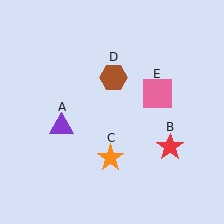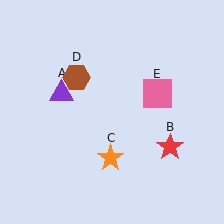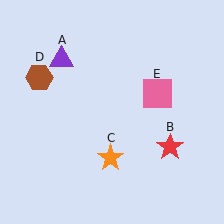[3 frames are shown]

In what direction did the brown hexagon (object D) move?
The brown hexagon (object D) moved left.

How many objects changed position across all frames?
2 objects changed position: purple triangle (object A), brown hexagon (object D).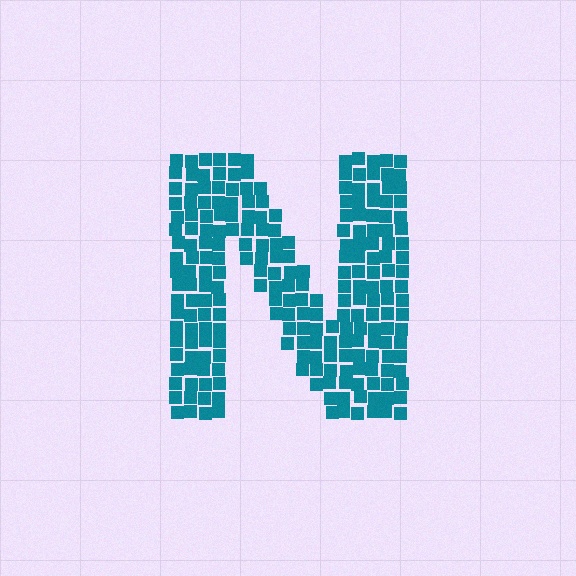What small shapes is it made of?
It is made of small squares.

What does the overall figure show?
The overall figure shows the letter N.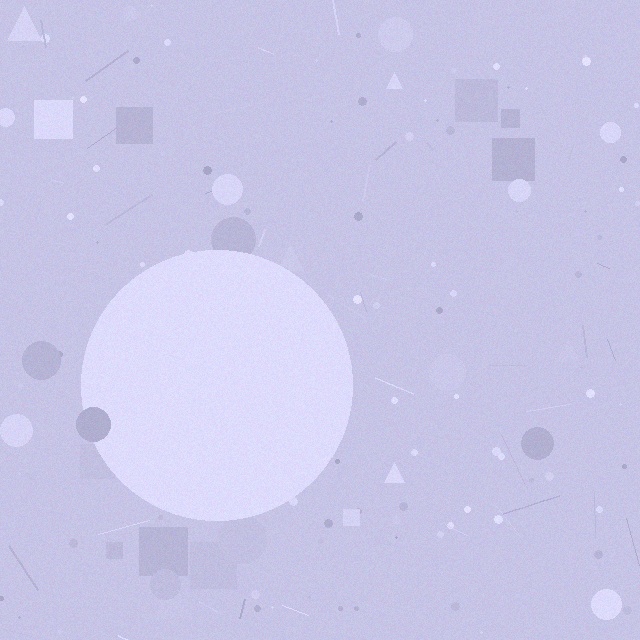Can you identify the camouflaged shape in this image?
The camouflaged shape is a circle.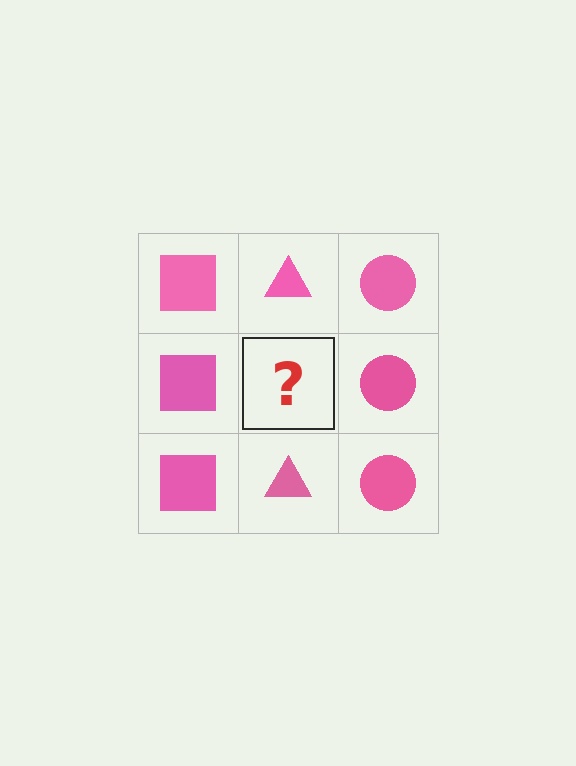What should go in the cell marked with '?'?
The missing cell should contain a pink triangle.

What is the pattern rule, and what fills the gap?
The rule is that each column has a consistent shape. The gap should be filled with a pink triangle.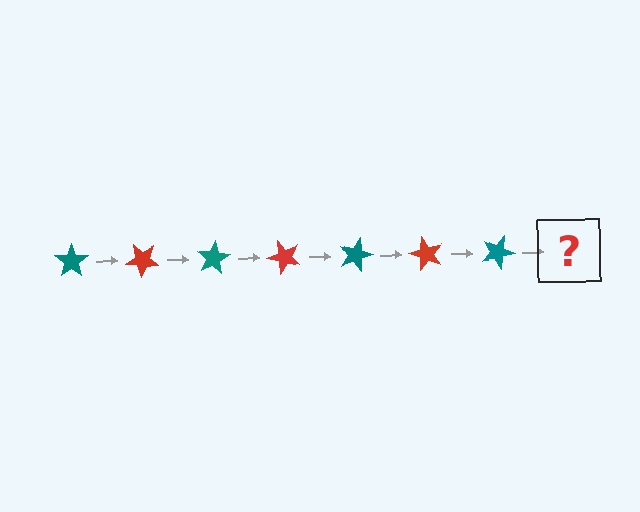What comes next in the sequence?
The next element should be a red star, rotated 280 degrees from the start.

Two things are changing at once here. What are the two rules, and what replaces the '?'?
The two rules are that it rotates 40 degrees each step and the color cycles through teal and red. The '?' should be a red star, rotated 280 degrees from the start.